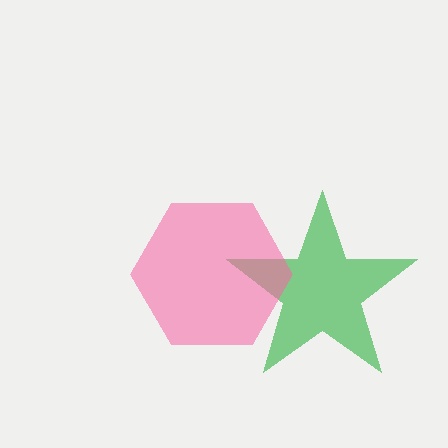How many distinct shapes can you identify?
There are 2 distinct shapes: a green star, a pink hexagon.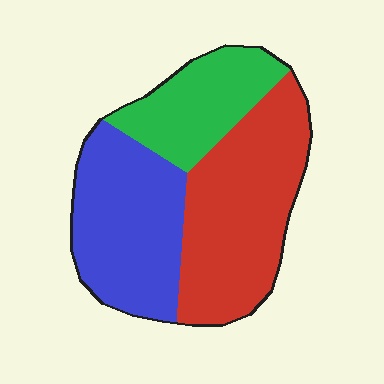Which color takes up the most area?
Red, at roughly 40%.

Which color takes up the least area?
Green, at roughly 25%.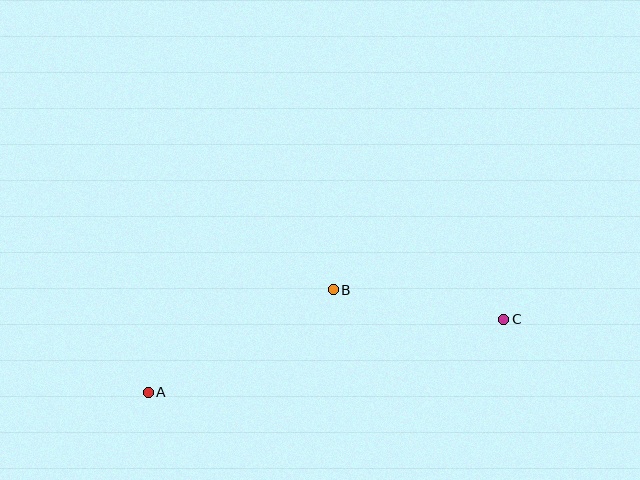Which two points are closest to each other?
Points B and C are closest to each other.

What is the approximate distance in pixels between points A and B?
The distance between A and B is approximately 212 pixels.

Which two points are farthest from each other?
Points A and C are farthest from each other.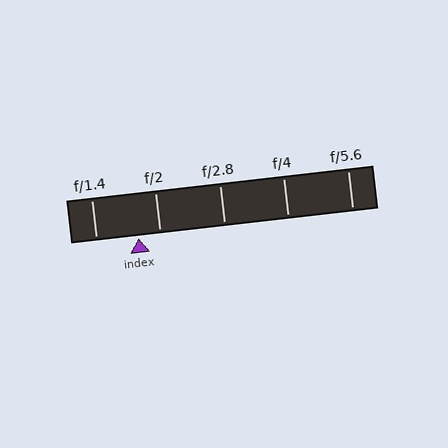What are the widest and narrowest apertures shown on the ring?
The widest aperture shown is f/1.4 and the narrowest is f/5.6.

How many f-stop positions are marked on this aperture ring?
There are 5 f-stop positions marked.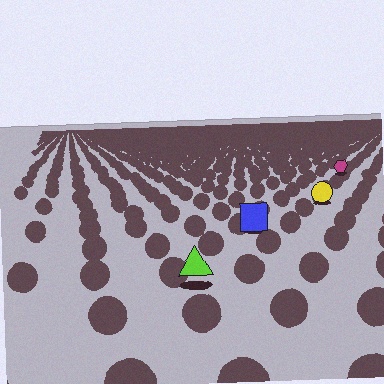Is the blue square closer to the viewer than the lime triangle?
No. The lime triangle is closer — you can tell from the texture gradient: the ground texture is coarser near it.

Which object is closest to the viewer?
The lime triangle is closest. The texture marks near it are larger and more spread out.